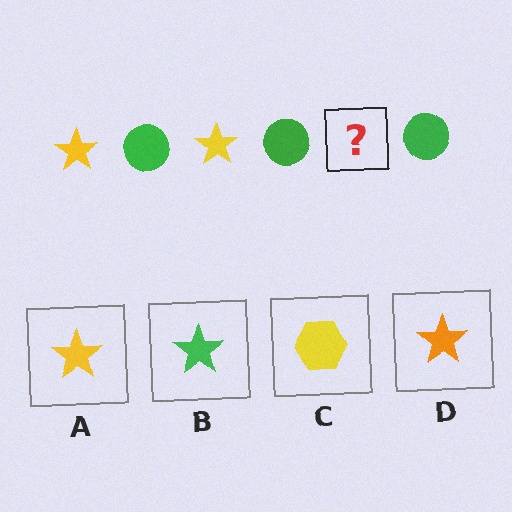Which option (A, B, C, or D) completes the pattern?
A.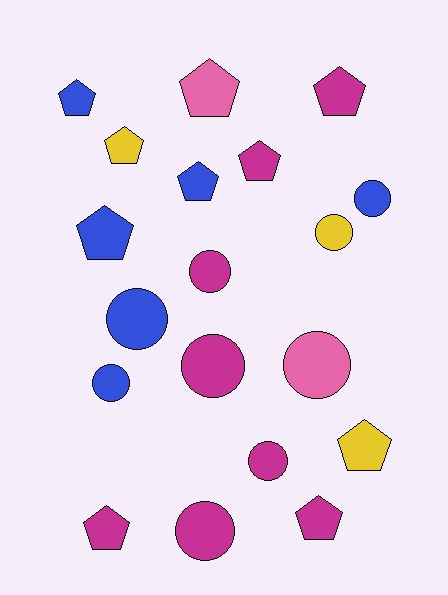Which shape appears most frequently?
Pentagon, with 10 objects.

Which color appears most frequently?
Magenta, with 8 objects.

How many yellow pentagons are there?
There are 2 yellow pentagons.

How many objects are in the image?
There are 19 objects.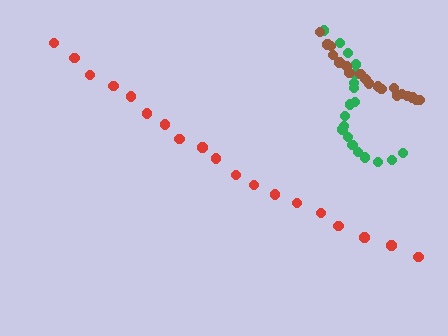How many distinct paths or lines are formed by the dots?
There are 3 distinct paths.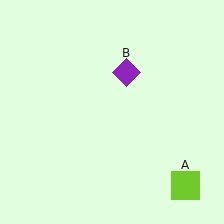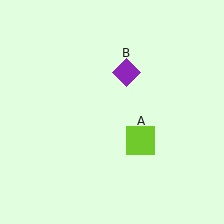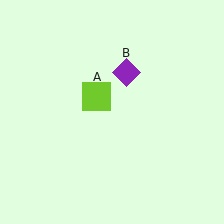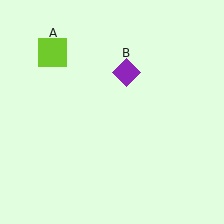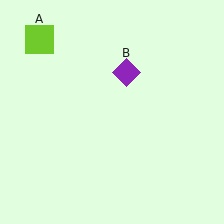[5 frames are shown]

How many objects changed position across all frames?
1 object changed position: lime square (object A).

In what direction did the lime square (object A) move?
The lime square (object A) moved up and to the left.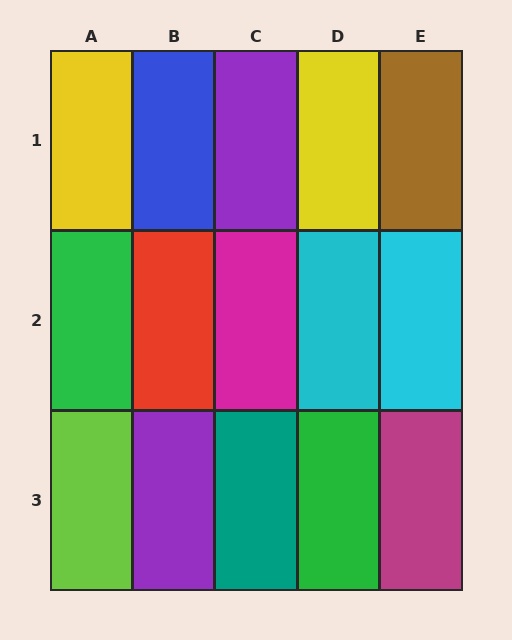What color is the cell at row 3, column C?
Teal.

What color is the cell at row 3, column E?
Magenta.